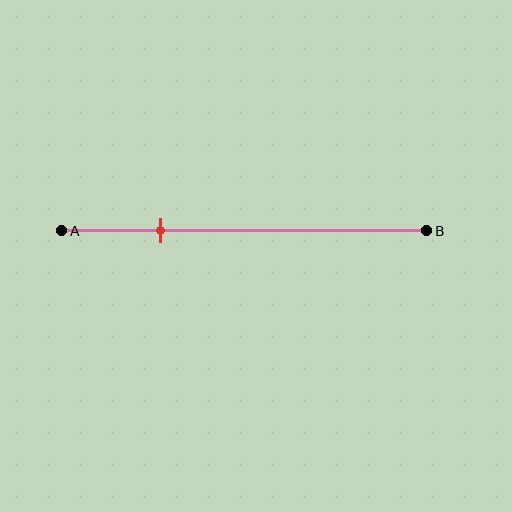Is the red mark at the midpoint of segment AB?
No, the mark is at about 25% from A, not at the 50% midpoint.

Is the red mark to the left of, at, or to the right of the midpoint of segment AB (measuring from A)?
The red mark is to the left of the midpoint of segment AB.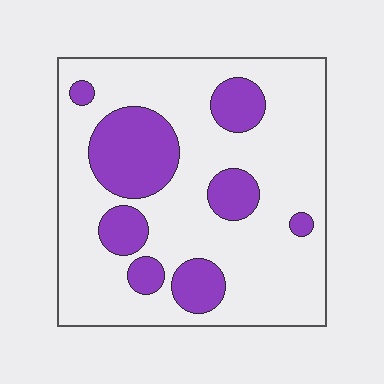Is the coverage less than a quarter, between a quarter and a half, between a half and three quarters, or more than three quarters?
Less than a quarter.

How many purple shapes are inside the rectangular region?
8.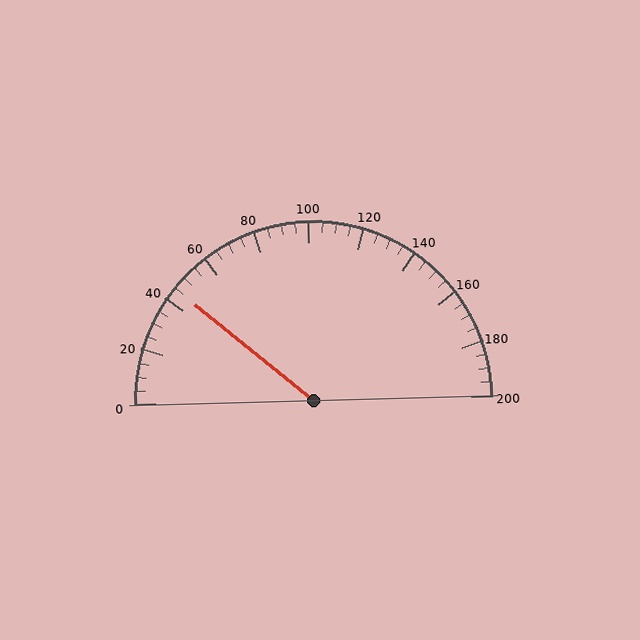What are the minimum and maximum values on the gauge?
The gauge ranges from 0 to 200.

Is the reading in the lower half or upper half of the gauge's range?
The reading is in the lower half of the range (0 to 200).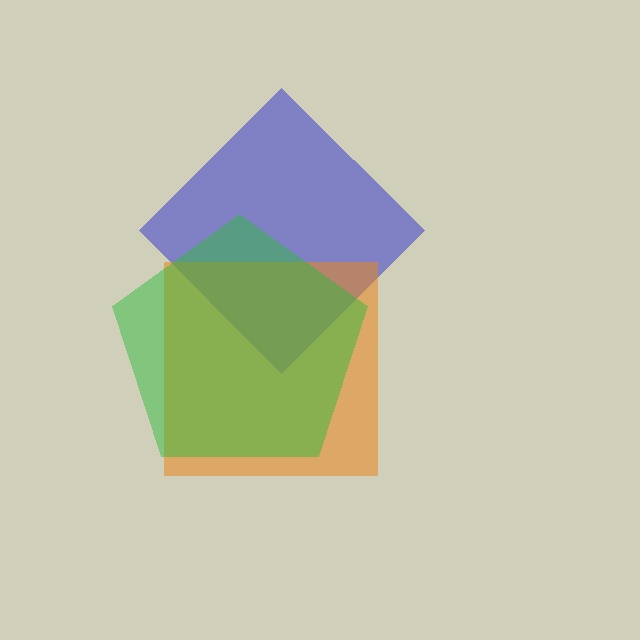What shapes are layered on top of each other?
The layered shapes are: a blue diamond, an orange square, a green pentagon.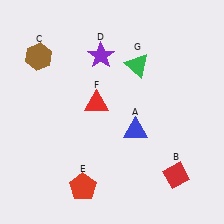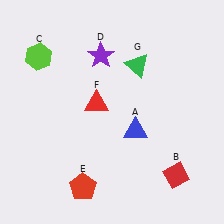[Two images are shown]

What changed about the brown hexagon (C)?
In Image 1, C is brown. In Image 2, it changed to lime.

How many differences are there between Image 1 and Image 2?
There is 1 difference between the two images.